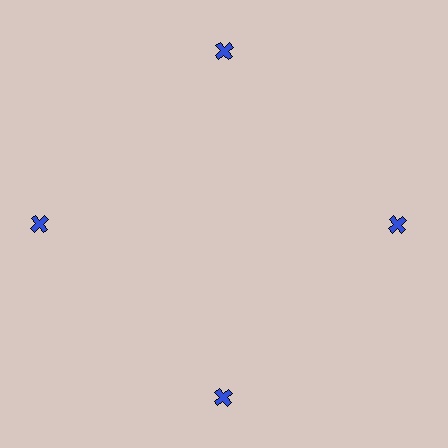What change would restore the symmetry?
The symmetry would be restored by moving it inward, back onto the ring so that all 4 crosses sit at equal angles and equal distance from the center.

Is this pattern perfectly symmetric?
No. The 4 blue crosses are arranged in a ring, but one element near the 9 o'clock position is pushed outward from the center, breaking the 4-fold rotational symmetry.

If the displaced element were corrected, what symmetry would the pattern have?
It would have 4-fold rotational symmetry — the pattern would map onto itself every 90 degrees.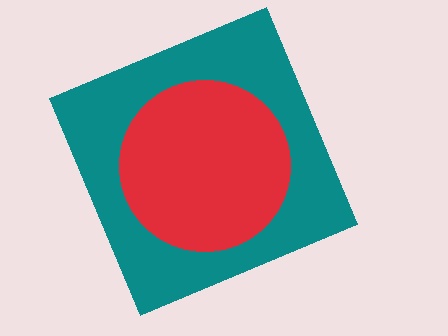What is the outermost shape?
The teal square.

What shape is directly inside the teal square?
The red circle.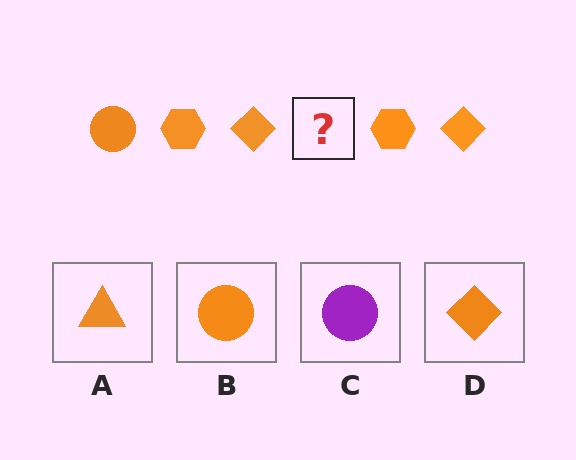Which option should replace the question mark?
Option B.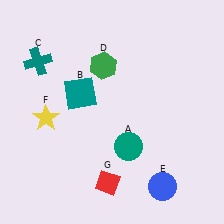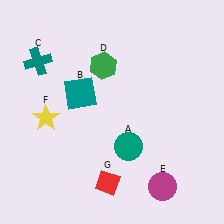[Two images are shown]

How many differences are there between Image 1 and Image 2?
There is 1 difference between the two images.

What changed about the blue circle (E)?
In Image 1, E is blue. In Image 2, it changed to magenta.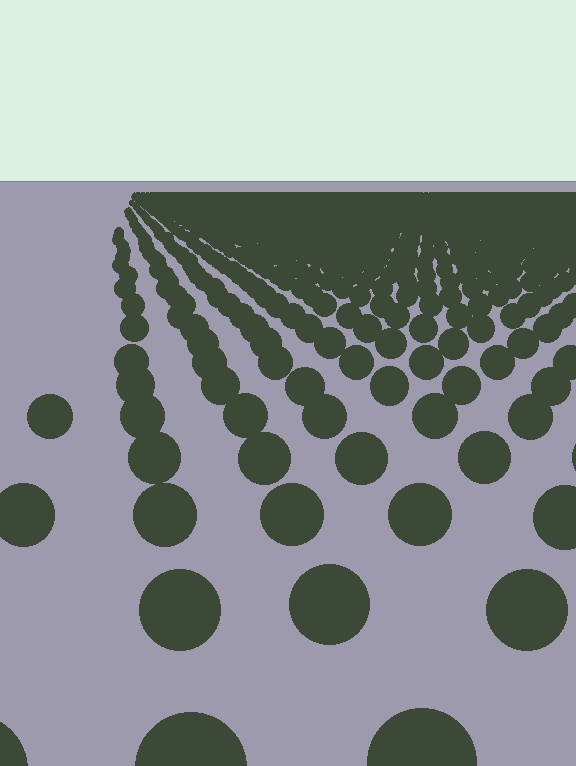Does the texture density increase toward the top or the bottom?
Density increases toward the top.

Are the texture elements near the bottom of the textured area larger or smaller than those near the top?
Larger. Near the bottom, elements are closer to the viewer and appear at a bigger on-screen size.